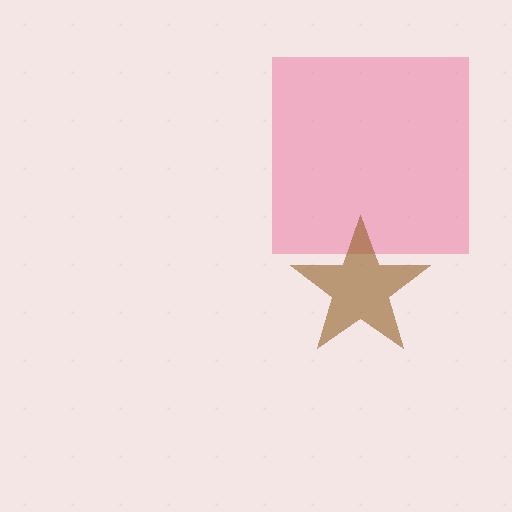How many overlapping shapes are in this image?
There are 2 overlapping shapes in the image.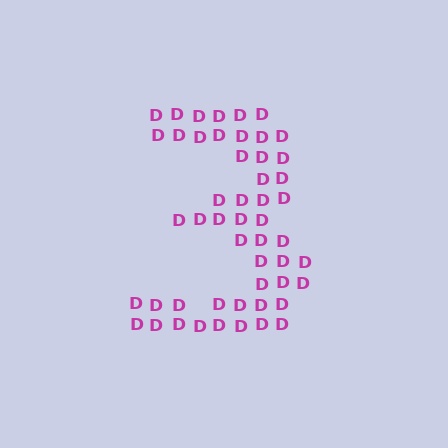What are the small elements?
The small elements are letter D's.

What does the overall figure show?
The overall figure shows the digit 3.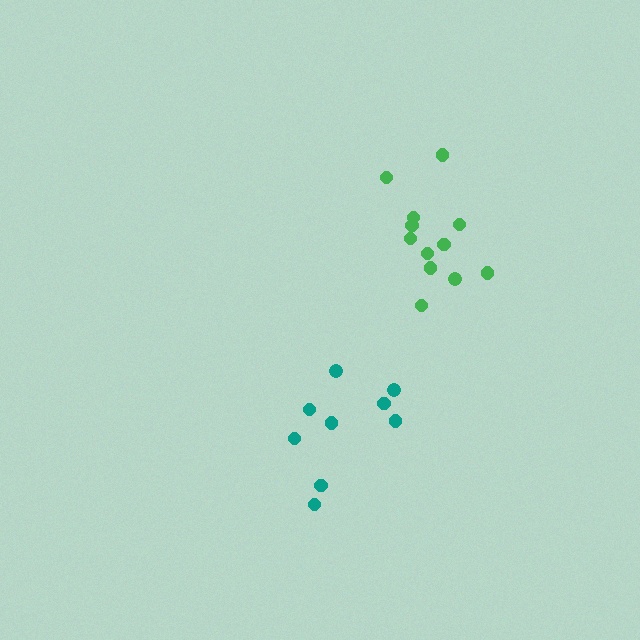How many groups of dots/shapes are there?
There are 2 groups.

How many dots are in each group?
Group 1: 9 dots, Group 2: 12 dots (21 total).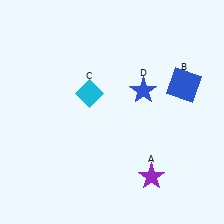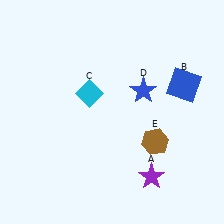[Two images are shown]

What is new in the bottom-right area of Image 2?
A brown hexagon (E) was added in the bottom-right area of Image 2.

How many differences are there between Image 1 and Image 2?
There is 1 difference between the two images.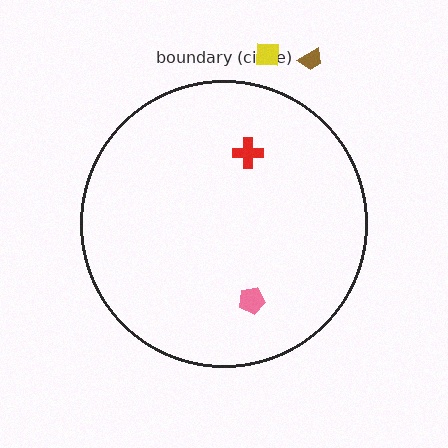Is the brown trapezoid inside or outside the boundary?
Outside.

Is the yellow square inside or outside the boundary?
Outside.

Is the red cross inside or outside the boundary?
Inside.